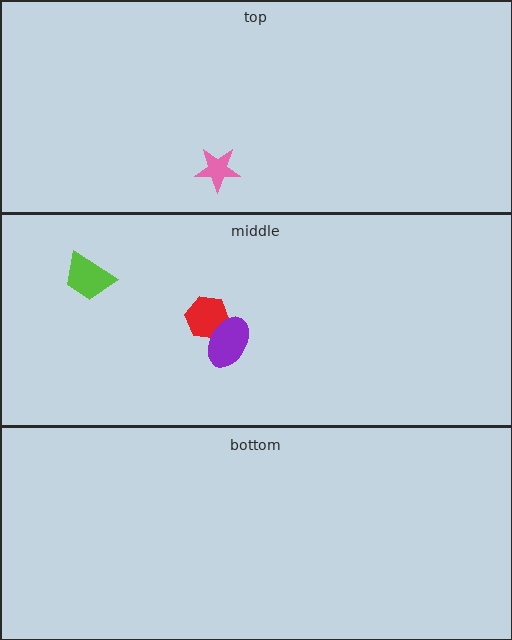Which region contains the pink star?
The top region.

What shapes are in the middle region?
The red hexagon, the lime trapezoid, the purple ellipse.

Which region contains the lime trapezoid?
The middle region.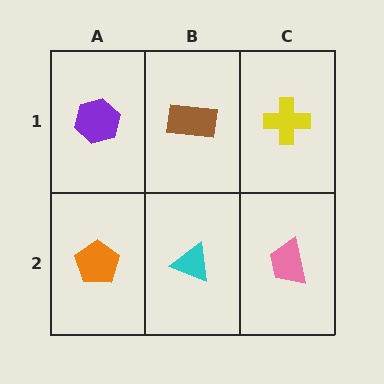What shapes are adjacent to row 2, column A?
A purple hexagon (row 1, column A), a cyan triangle (row 2, column B).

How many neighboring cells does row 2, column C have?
2.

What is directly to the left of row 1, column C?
A brown rectangle.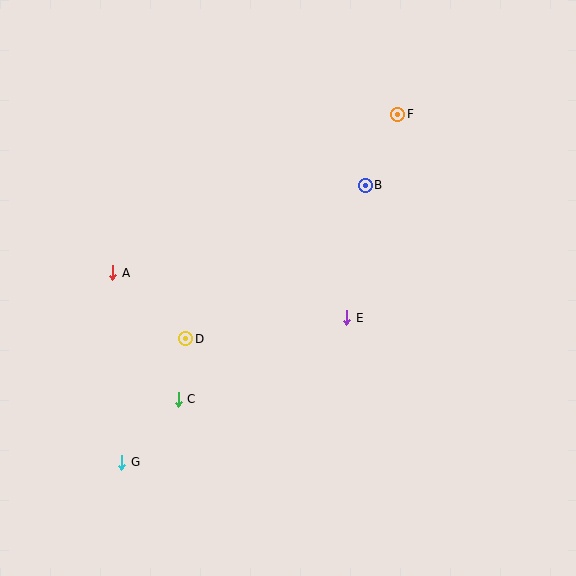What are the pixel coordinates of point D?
Point D is at (186, 339).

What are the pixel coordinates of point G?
Point G is at (122, 462).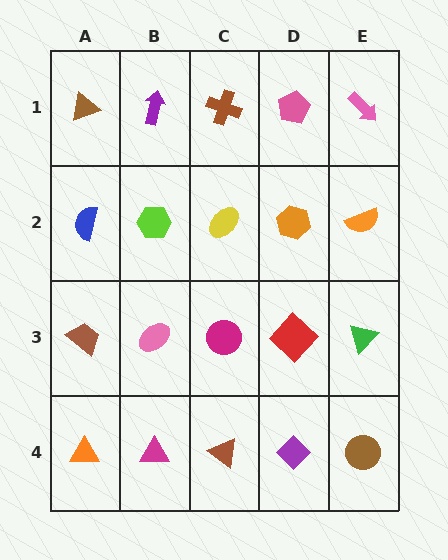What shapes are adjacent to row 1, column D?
An orange hexagon (row 2, column D), a brown cross (row 1, column C), a pink arrow (row 1, column E).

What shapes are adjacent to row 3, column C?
A yellow ellipse (row 2, column C), a brown triangle (row 4, column C), a pink ellipse (row 3, column B), a red diamond (row 3, column D).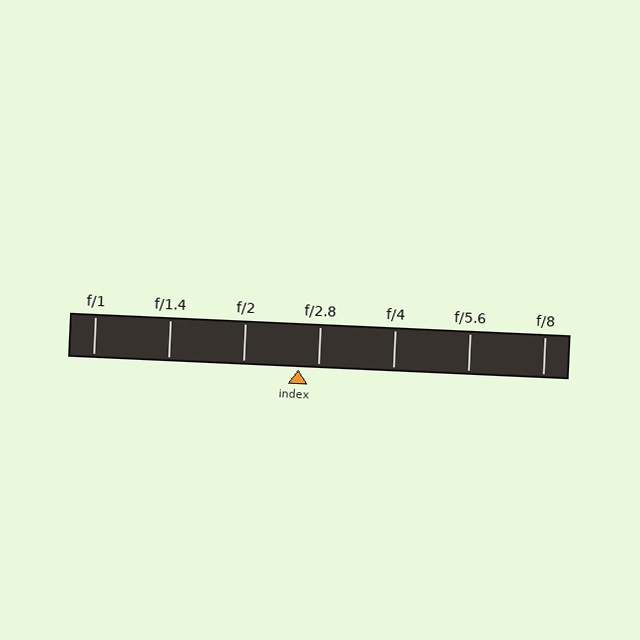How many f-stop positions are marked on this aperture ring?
There are 7 f-stop positions marked.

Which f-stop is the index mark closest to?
The index mark is closest to f/2.8.